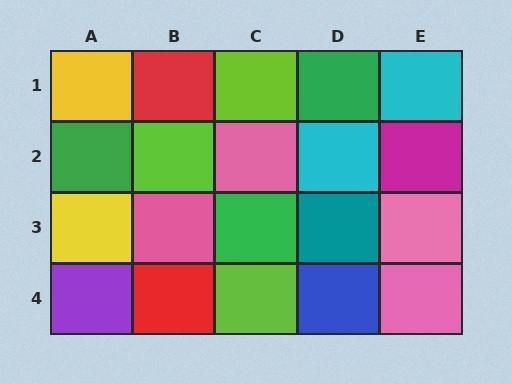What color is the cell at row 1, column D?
Green.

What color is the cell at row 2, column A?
Green.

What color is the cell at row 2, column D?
Cyan.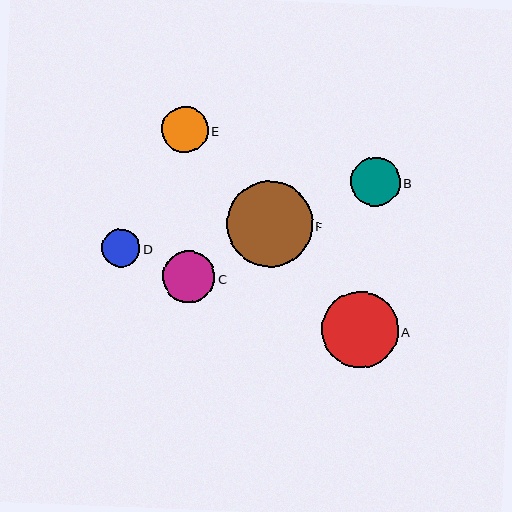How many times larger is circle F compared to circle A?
Circle F is approximately 1.1 times the size of circle A.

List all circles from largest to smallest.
From largest to smallest: F, A, C, B, E, D.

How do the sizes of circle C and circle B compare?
Circle C and circle B are approximately the same size.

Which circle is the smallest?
Circle D is the smallest with a size of approximately 38 pixels.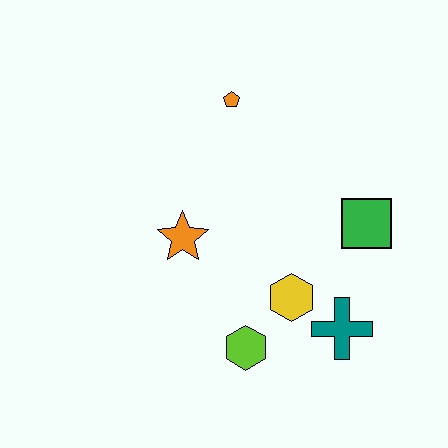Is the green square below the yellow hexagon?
No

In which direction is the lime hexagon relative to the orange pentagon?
The lime hexagon is below the orange pentagon.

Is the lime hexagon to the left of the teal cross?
Yes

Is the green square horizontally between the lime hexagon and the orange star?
No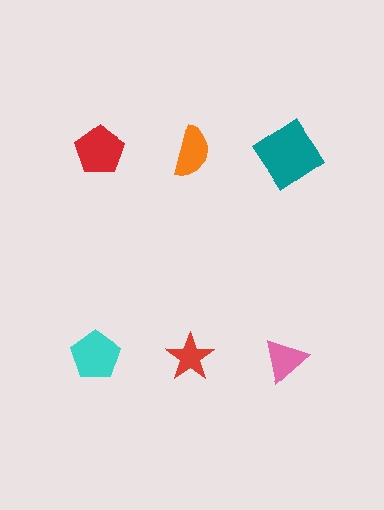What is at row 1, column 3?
A teal diamond.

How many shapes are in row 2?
3 shapes.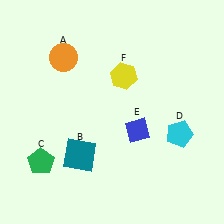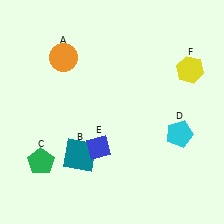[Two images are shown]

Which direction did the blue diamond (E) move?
The blue diamond (E) moved left.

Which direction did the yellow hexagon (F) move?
The yellow hexagon (F) moved right.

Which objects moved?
The objects that moved are: the blue diamond (E), the yellow hexagon (F).